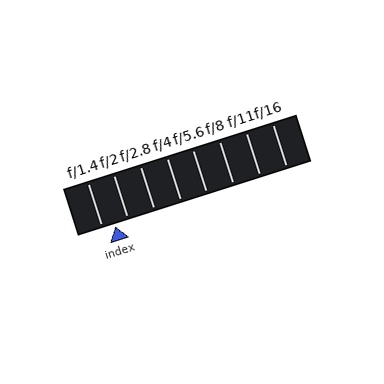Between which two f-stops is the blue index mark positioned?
The index mark is between f/1.4 and f/2.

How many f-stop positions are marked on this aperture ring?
There are 8 f-stop positions marked.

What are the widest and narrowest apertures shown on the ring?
The widest aperture shown is f/1.4 and the narrowest is f/16.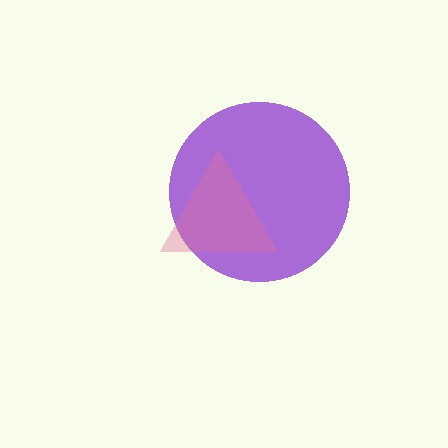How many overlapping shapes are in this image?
There are 2 overlapping shapes in the image.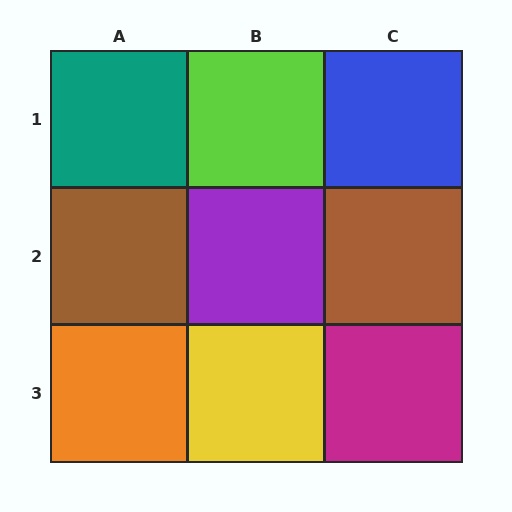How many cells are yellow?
1 cell is yellow.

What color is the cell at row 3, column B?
Yellow.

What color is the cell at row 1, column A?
Teal.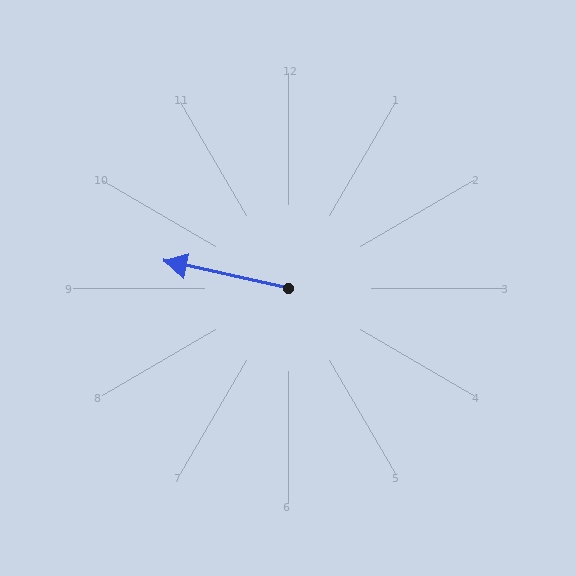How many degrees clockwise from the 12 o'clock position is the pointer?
Approximately 282 degrees.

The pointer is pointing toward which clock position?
Roughly 9 o'clock.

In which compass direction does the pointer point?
West.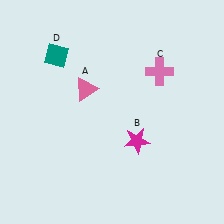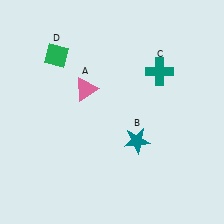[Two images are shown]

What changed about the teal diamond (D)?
In Image 1, D is teal. In Image 2, it changed to green.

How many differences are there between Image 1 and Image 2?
There are 3 differences between the two images.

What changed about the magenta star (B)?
In Image 1, B is magenta. In Image 2, it changed to teal.